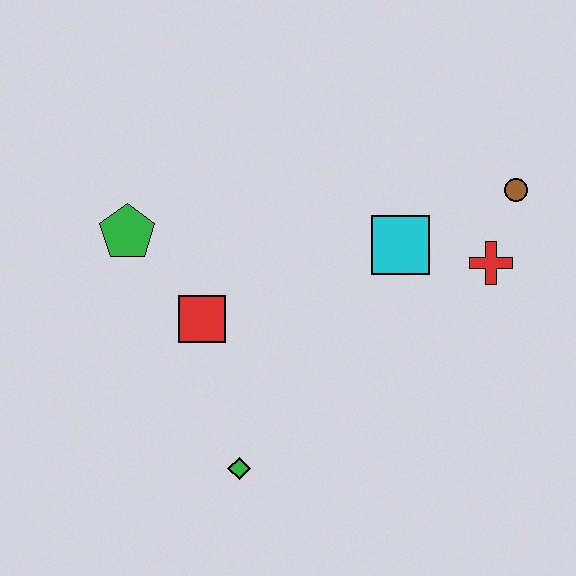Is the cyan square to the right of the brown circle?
No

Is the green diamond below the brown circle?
Yes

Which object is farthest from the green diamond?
The brown circle is farthest from the green diamond.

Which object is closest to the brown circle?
The red cross is closest to the brown circle.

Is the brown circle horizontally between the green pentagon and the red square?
No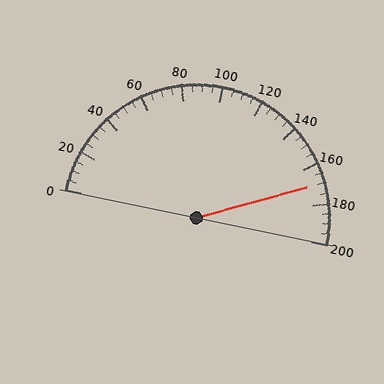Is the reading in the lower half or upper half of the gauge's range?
The reading is in the upper half of the range (0 to 200).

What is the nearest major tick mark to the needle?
The nearest major tick mark is 160.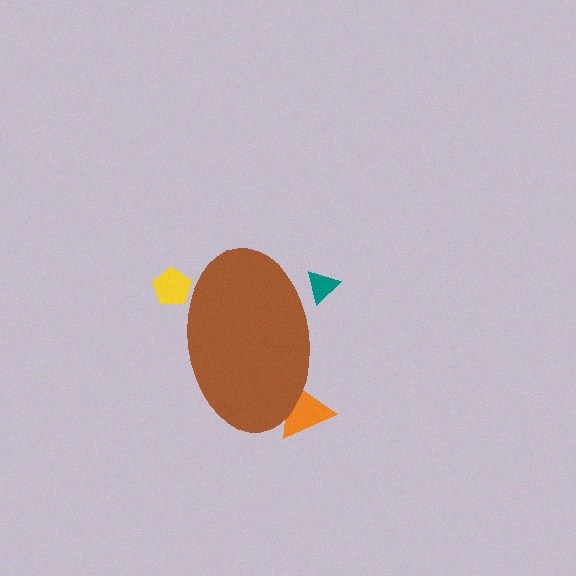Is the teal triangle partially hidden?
Yes, the teal triangle is partially hidden behind the brown ellipse.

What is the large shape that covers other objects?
A brown ellipse.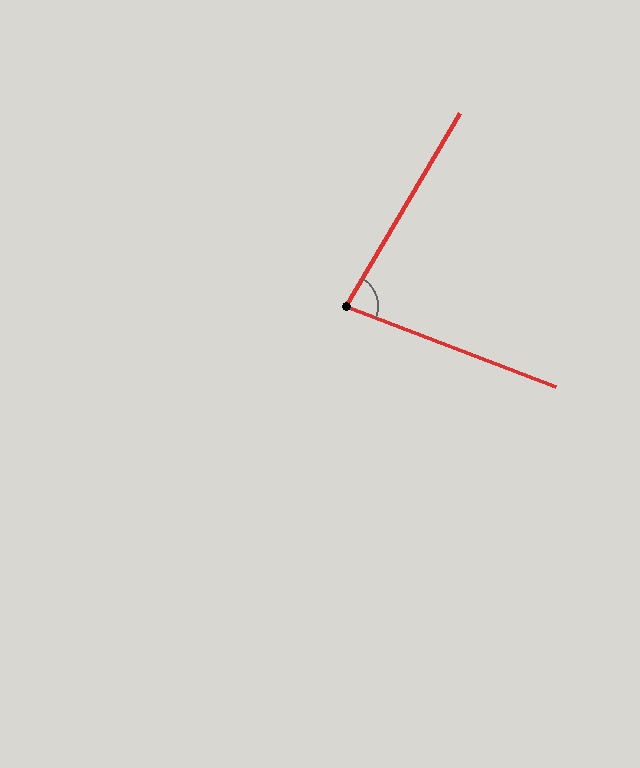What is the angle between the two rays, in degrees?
Approximately 80 degrees.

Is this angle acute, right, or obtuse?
It is acute.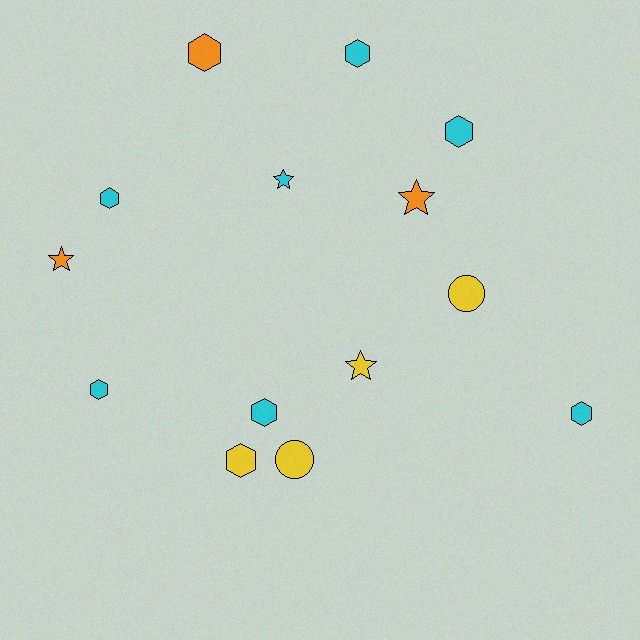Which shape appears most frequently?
Hexagon, with 8 objects.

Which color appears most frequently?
Cyan, with 7 objects.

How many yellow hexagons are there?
There is 1 yellow hexagon.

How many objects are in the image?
There are 14 objects.